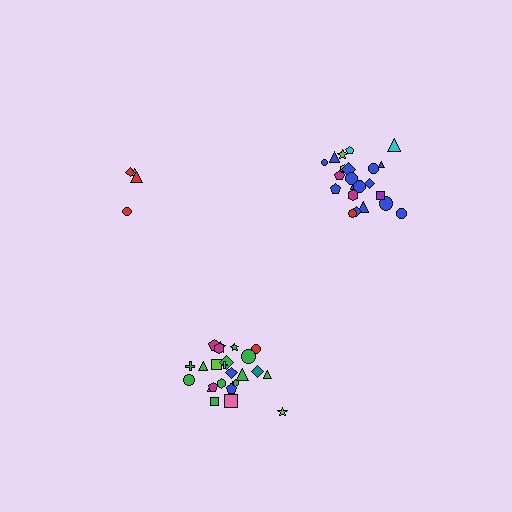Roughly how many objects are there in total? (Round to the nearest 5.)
Roughly 50 objects in total.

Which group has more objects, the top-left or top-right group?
The top-right group.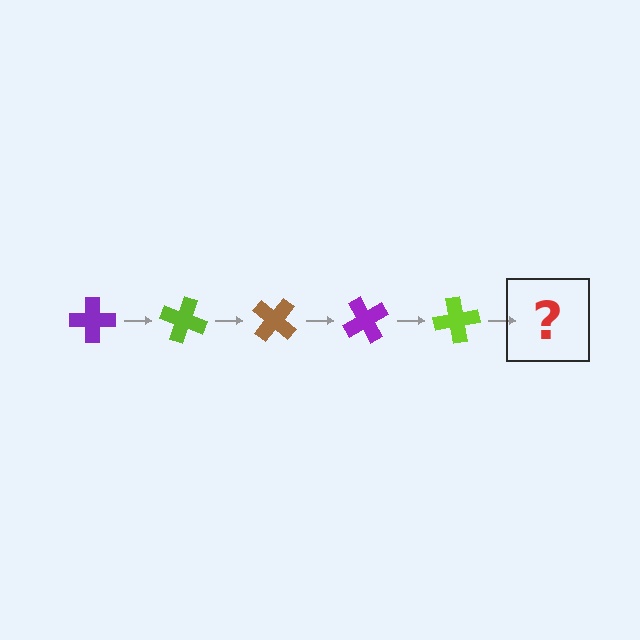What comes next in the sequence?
The next element should be a brown cross, rotated 100 degrees from the start.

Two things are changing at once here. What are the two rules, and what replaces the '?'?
The two rules are that it rotates 20 degrees each step and the color cycles through purple, lime, and brown. The '?' should be a brown cross, rotated 100 degrees from the start.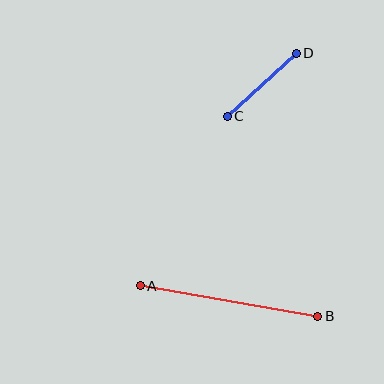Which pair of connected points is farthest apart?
Points A and B are farthest apart.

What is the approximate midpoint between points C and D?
The midpoint is at approximately (262, 85) pixels.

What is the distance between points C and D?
The distance is approximately 94 pixels.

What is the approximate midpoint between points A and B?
The midpoint is at approximately (229, 301) pixels.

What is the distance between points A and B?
The distance is approximately 180 pixels.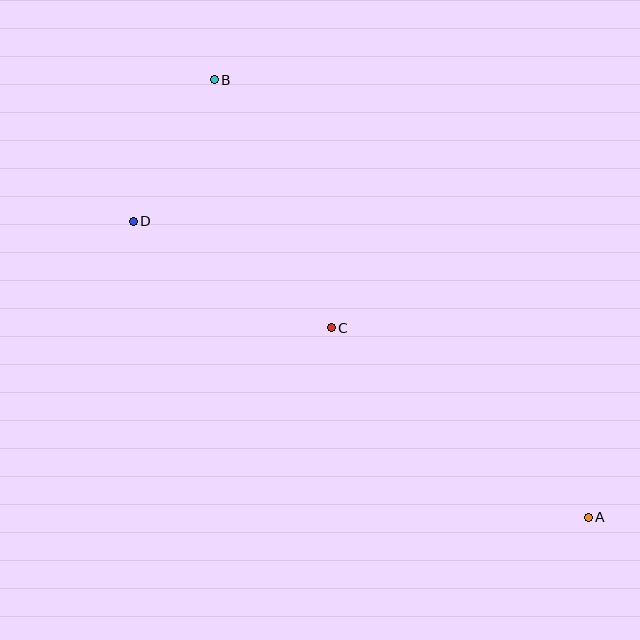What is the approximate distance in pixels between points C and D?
The distance between C and D is approximately 225 pixels.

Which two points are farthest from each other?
Points A and B are farthest from each other.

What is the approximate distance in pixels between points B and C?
The distance between B and C is approximately 274 pixels.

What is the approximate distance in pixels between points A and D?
The distance between A and D is approximately 543 pixels.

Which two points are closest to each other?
Points B and D are closest to each other.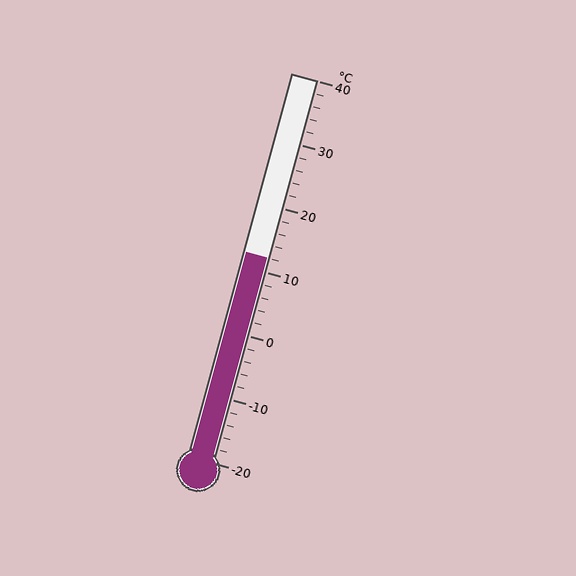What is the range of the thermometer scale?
The thermometer scale ranges from -20°C to 40°C.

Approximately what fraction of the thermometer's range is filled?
The thermometer is filled to approximately 55% of its range.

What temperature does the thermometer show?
The thermometer shows approximately 12°C.